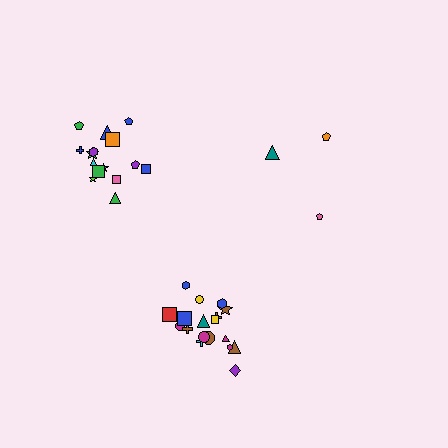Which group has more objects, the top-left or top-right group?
The top-left group.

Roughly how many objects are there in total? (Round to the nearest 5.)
Roughly 35 objects in total.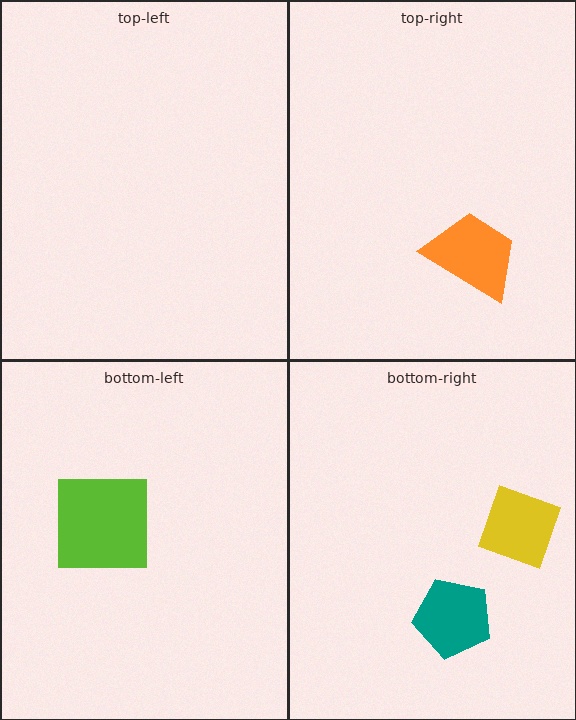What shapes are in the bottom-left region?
The lime square.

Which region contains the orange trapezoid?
The top-right region.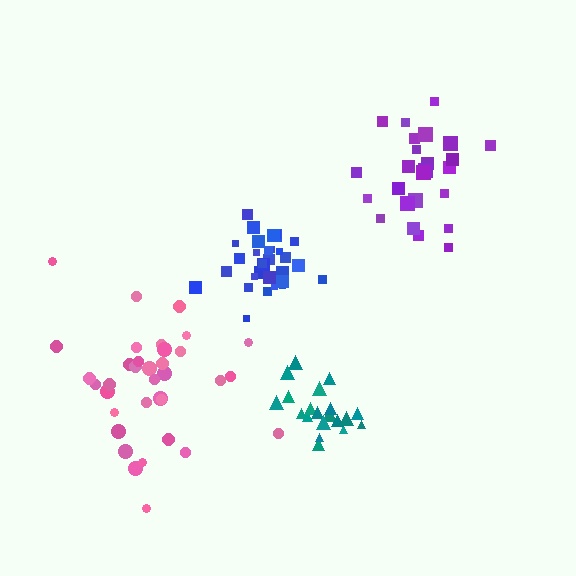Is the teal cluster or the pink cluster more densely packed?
Teal.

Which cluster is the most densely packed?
Blue.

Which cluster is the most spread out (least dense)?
Pink.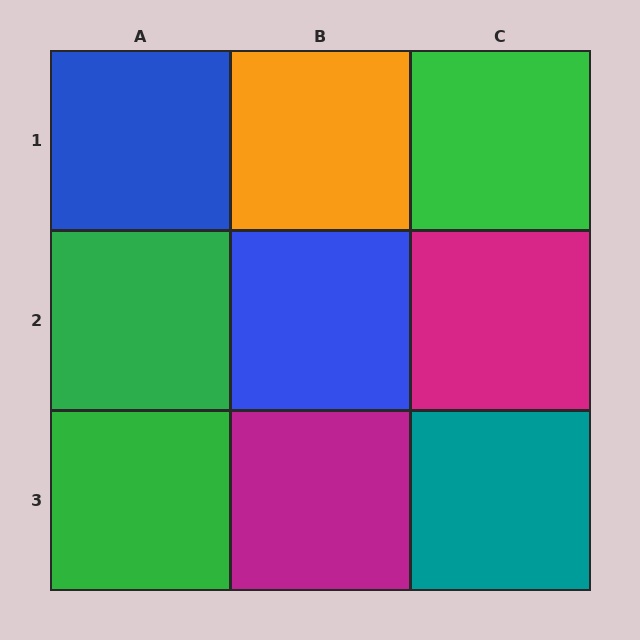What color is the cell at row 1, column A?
Blue.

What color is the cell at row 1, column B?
Orange.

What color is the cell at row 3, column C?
Teal.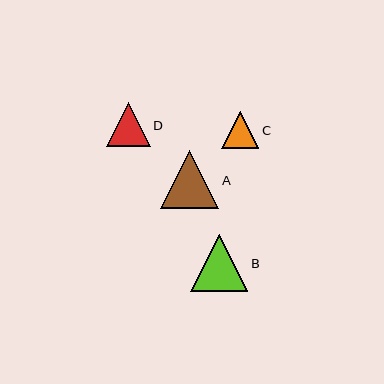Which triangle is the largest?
Triangle A is the largest with a size of approximately 58 pixels.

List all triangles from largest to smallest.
From largest to smallest: A, B, D, C.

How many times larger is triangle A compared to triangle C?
Triangle A is approximately 1.6 times the size of triangle C.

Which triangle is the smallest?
Triangle C is the smallest with a size of approximately 37 pixels.